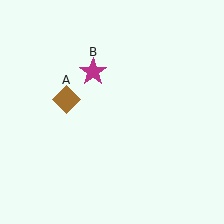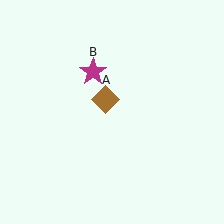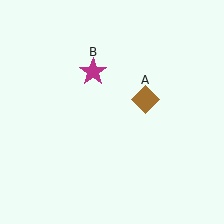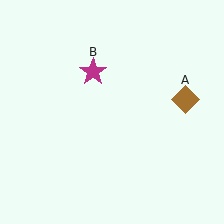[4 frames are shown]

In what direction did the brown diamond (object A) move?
The brown diamond (object A) moved right.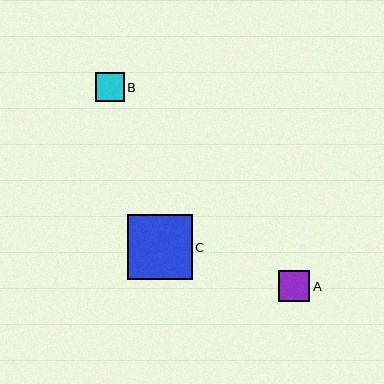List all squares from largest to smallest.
From largest to smallest: C, A, B.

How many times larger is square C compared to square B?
Square C is approximately 2.3 times the size of square B.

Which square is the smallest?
Square B is the smallest with a size of approximately 29 pixels.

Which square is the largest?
Square C is the largest with a size of approximately 65 pixels.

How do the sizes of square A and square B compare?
Square A and square B are approximately the same size.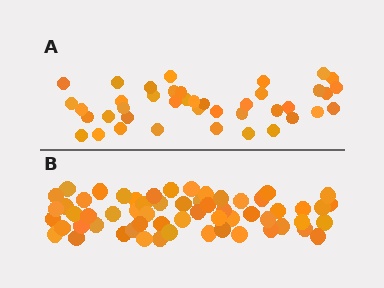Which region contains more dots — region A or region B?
Region B (the bottom region) has more dots.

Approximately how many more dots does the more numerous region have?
Region B has approximately 20 more dots than region A.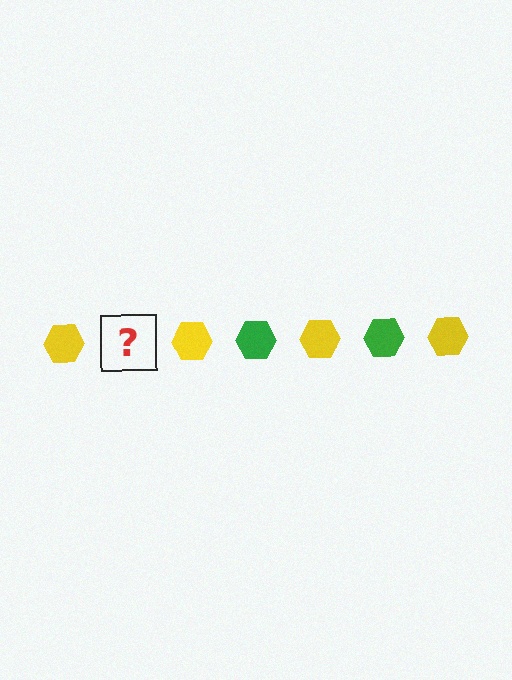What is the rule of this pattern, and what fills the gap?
The rule is that the pattern cycles through yellow, green hexagons. The gap should be filled with a green hexagon.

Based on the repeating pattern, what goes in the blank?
The blank should be a green hexagon.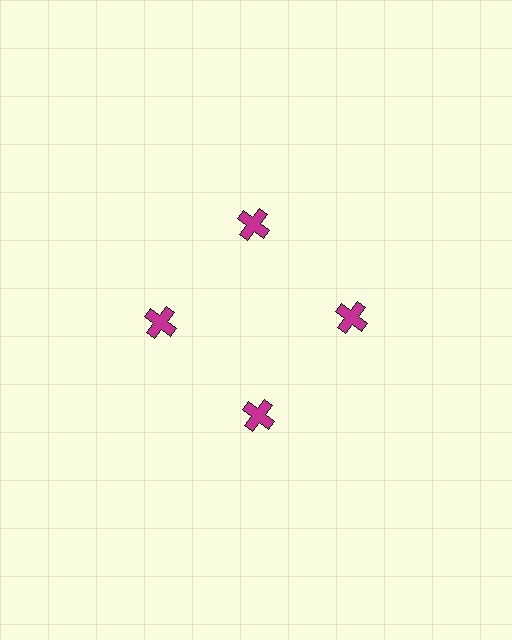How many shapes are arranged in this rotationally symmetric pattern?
There are 4 shapes, arranged in 4 groups of 1.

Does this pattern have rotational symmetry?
Yes, this pattern has 4-fold rotational symmetry. It looks the same after rotating 90 degrees around the center.